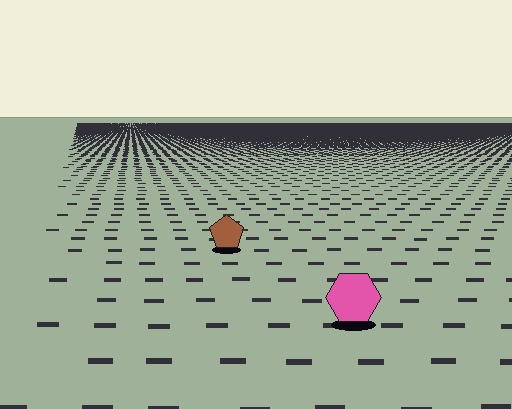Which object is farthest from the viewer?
The brown pentagon is farthest from the viewer. It appears smaller and the ground texture around it is denser.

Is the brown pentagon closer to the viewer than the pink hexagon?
No. The pink hexagon is closer — you can tell from the texture gradient: the ground texture is coarser near it.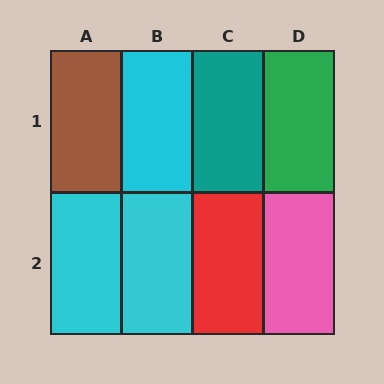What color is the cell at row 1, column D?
Green.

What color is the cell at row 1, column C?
Teal.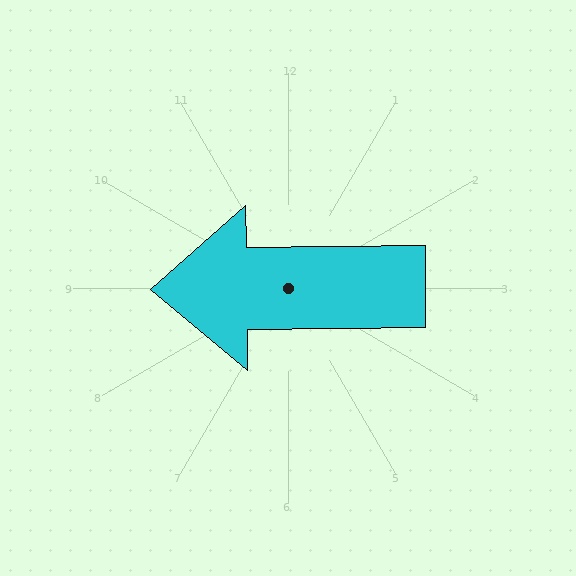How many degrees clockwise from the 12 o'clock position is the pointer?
Approximately 269 degrees.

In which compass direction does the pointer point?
West.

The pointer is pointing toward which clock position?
Roughly 9 o'clock.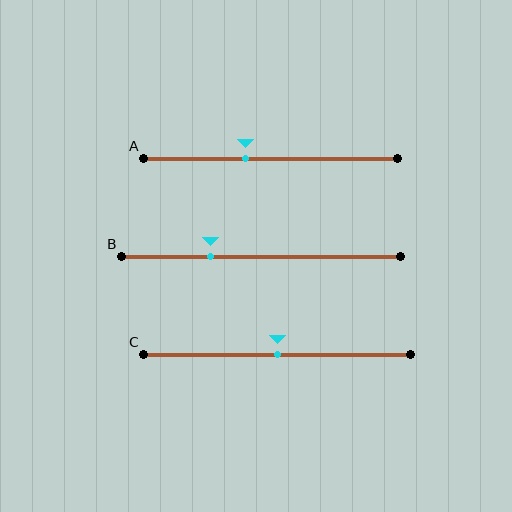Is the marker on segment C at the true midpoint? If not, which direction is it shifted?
Yes, the marker on segment C is at the true midpoint.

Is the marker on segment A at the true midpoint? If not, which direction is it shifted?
No, the marker on segment A is shifted to the left by about 10% of the segment length.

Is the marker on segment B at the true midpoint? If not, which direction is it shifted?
No, the marker on segment B is shifted to the left by about 18% of the segment length.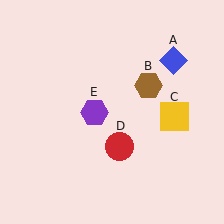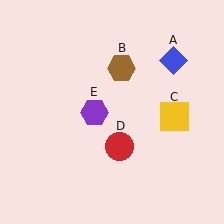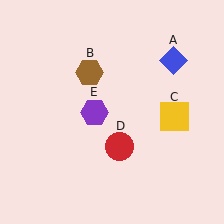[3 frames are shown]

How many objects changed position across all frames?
1 object changed position: brown hexagon (object B).